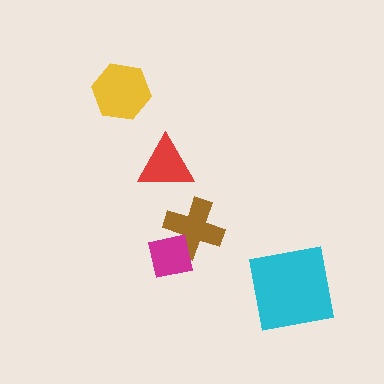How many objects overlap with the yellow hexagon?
0 objects overlap with the yellow hexagon.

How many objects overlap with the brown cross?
1 object overlaps with the brown cross.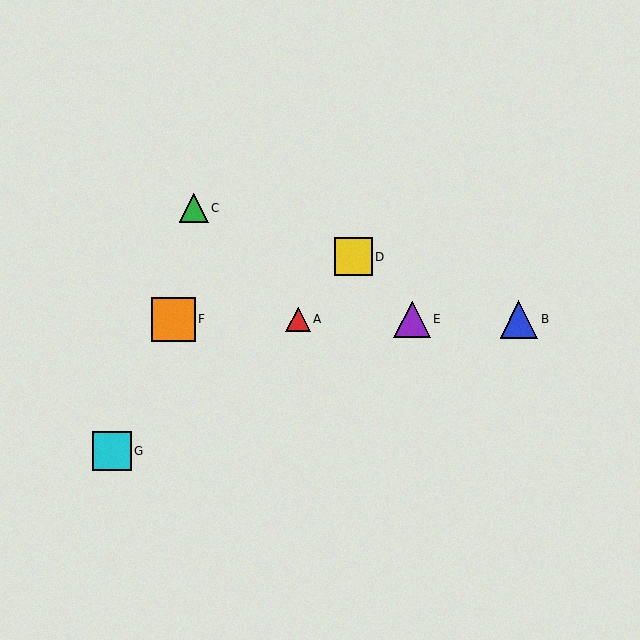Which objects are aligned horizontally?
Objects A, B, E, F are aligned horizontally.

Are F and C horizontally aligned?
No, F is at y≈319 and C is at y≈208.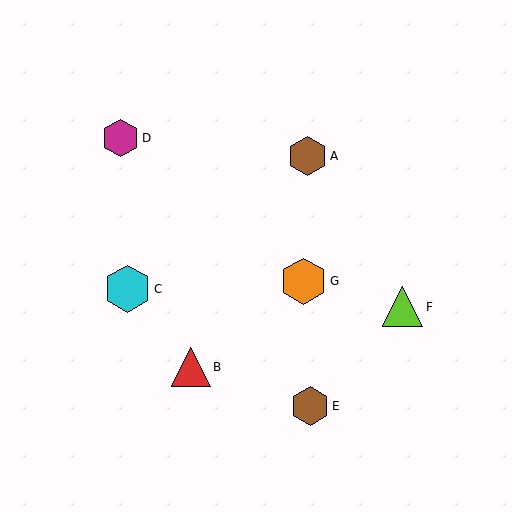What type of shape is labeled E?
Shape E is a brown hexagon.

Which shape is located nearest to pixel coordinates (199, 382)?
The red triangle (labeled B) at (191, 367) is nearest to that location.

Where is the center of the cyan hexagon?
The center of the cyan hexagon is at (127, 289).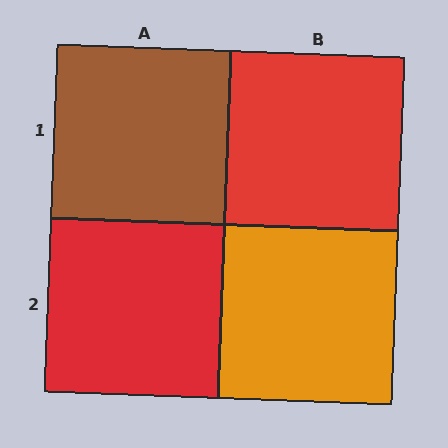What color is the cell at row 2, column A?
Red.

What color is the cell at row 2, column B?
Orange.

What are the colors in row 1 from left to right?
Brown, red.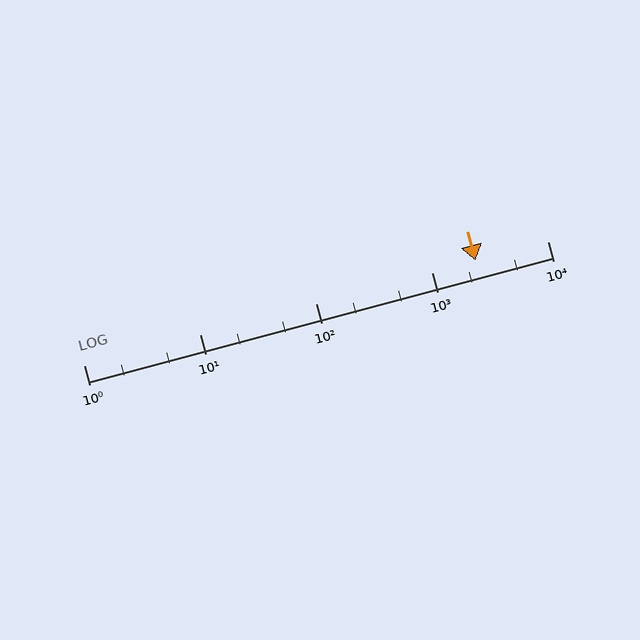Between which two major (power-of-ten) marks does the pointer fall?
The pointer is between 1000 and 10000.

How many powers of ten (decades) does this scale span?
The scale spans 4 decades, from 1 to 10000.